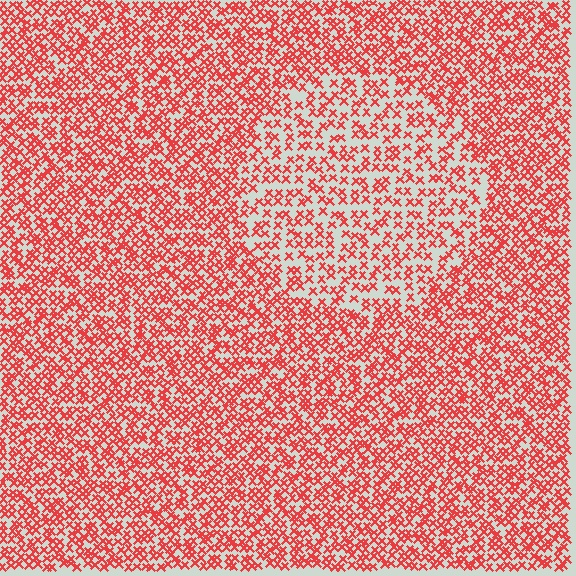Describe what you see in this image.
The image contains small red elements arranged at two different densities. A circle-shaped region is visible where the elements are less densely packed than the surrounding area.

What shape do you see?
I see a circle.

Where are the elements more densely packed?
The elements are more densely packed outside the circle boundary.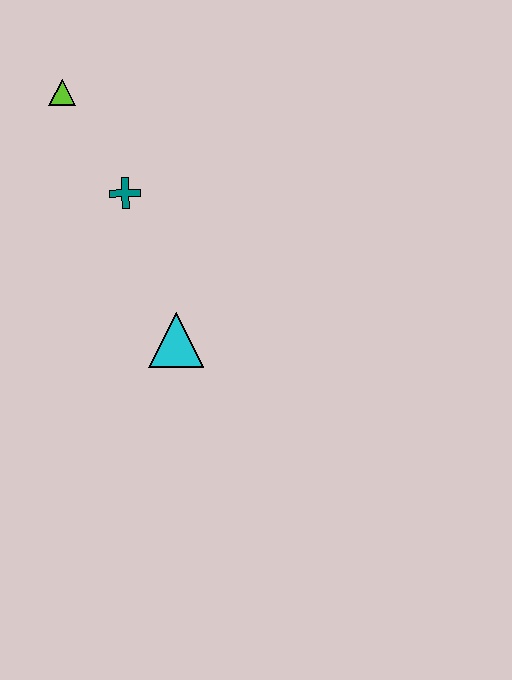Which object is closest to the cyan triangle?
The teal cross is closest to the cyan triangle.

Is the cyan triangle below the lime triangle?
Yes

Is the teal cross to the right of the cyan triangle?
No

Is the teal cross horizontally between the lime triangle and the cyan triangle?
Yes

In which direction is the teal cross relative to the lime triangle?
The teal cross is below the lime triangle.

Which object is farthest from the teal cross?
The cyan triangle is farthest from the teal cross.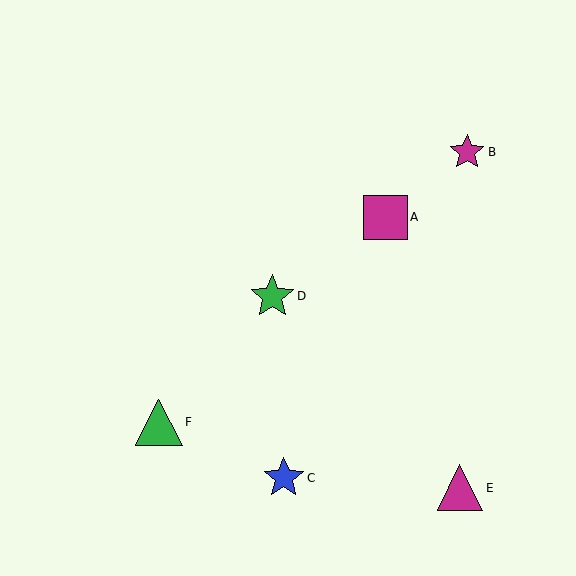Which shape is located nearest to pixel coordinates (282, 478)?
The blue star (labeled C) at (284, 478) is nearest to that location.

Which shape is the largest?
The green triangle (labeled F) is the largest.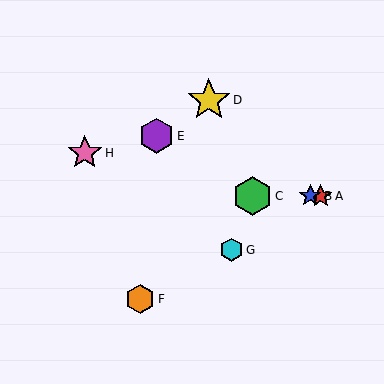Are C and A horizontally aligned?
Yes, both are at y≈196.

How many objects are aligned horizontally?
3 objects (A, B, C) are aligned horizontally.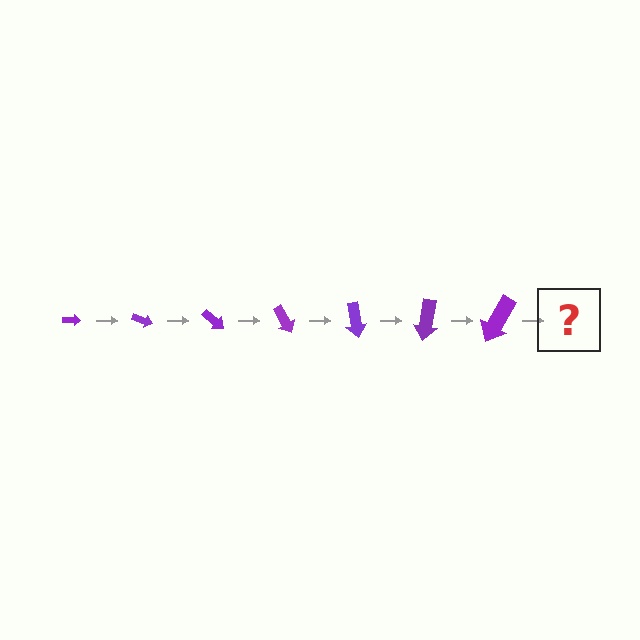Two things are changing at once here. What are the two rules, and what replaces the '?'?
The two rules are that the arrow grows larger each step and it rotates 20 degrees each step. The '?' should be an arrow, larger than the previous one and rotated 140 degrees from the start.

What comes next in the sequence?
The next element should be an arrow, larger than the previous one and rotated 140 degrees from the start.